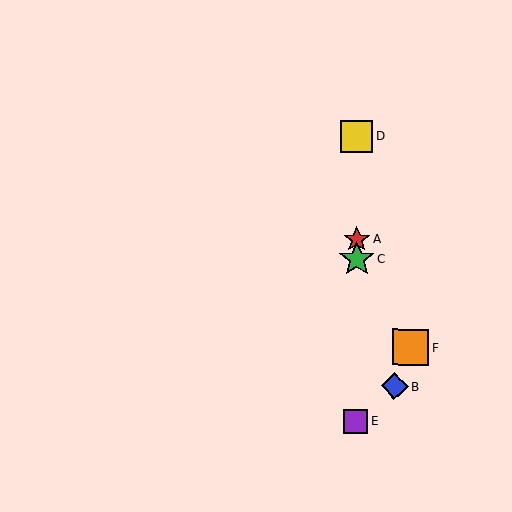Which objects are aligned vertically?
Objects A, C, D, E are aligned vertically.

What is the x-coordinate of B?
Object B is at x≈394.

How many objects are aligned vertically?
4 objects (A, C, D, E) are aligned vertically.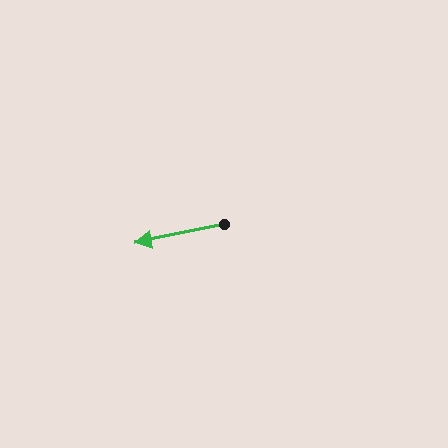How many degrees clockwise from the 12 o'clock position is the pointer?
Approximately 258 degrees.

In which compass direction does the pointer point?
West.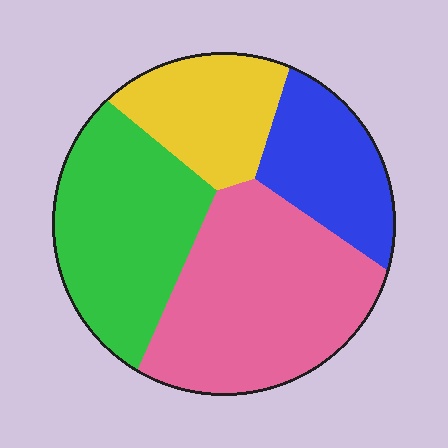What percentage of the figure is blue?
Blue covers roughly 15% of the figure.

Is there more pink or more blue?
Pink.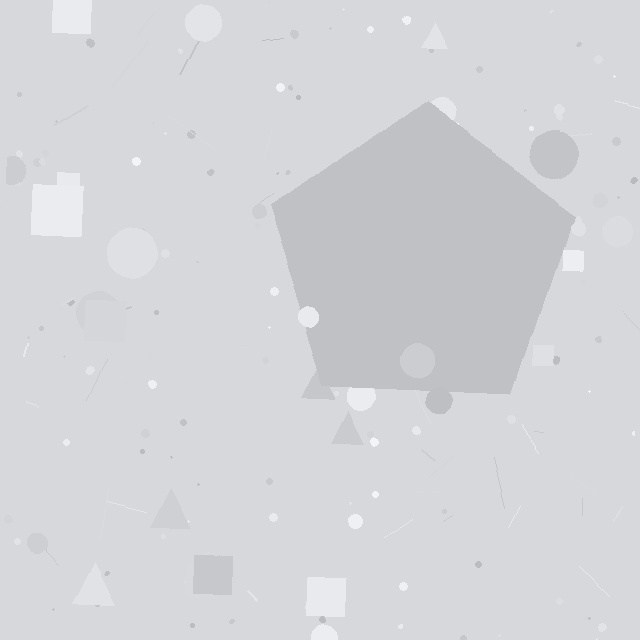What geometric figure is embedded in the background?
A pentagon is embedded in the background.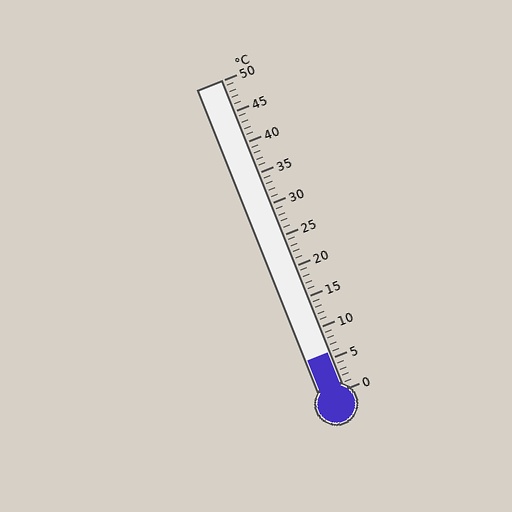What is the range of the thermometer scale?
The thermometer scale ranges from 0°C to 50°C.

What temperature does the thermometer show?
The thermometer shows approximately 6°C.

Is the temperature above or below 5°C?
The temperature is above 5°C.